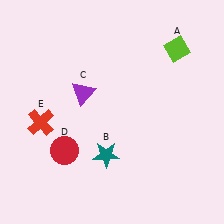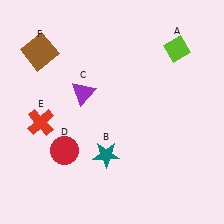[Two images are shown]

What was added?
A brown square (F) was added in Image 2.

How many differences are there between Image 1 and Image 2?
There is 1 difference between the two images.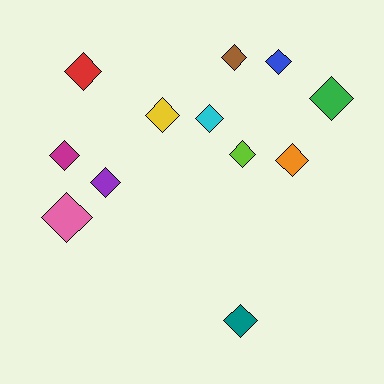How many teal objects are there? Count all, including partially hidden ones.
There is 1 teal object.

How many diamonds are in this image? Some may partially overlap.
There are 12 diamonds.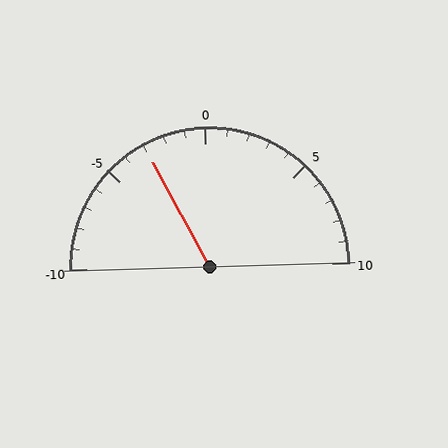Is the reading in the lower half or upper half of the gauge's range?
The reading is in the lower half of the range (-10 to 10).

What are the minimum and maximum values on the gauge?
The gauge ranges from -10 to 10.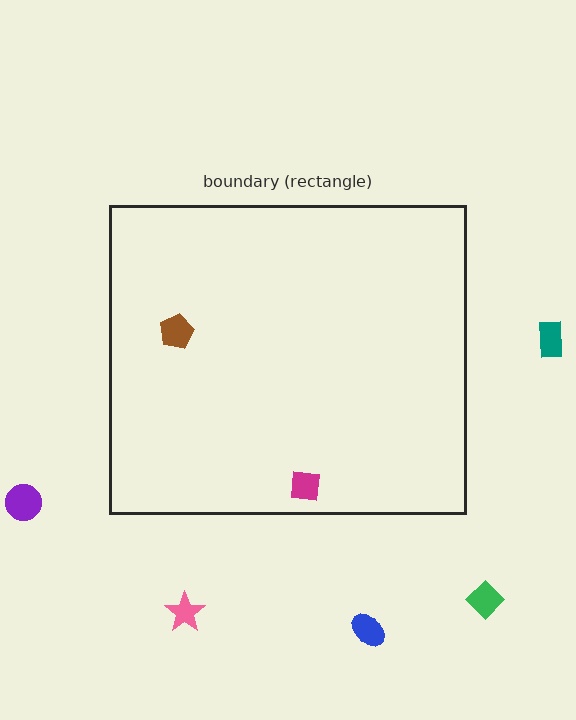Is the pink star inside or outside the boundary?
Outside.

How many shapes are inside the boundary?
2 inside, 5 outside.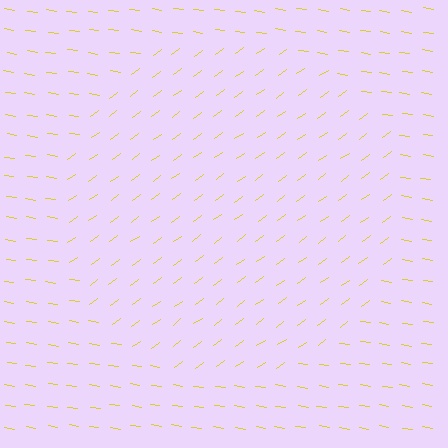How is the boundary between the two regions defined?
The boundary is defined purely by a change in line orientation (approximately 45 degrees difference). All lines are the same color and thickness.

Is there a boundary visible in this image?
Yes, there is a texture boundary formed by a change in line orientation.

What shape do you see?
I see a circle.